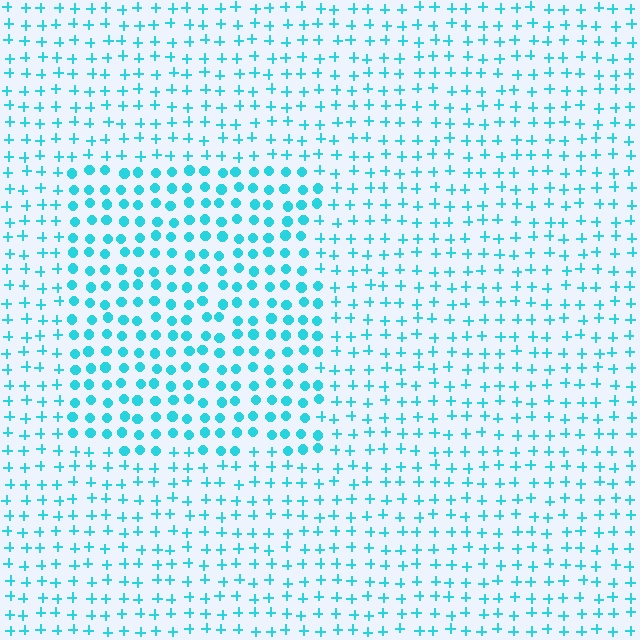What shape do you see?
I see a rectangle.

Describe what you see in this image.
The image is filled with small cyan elements arranged in a uniform grid. A rectangle-shaped region contains circles, while the surrounding area contains plus signs. The boundary is defined purely by the change in element shape.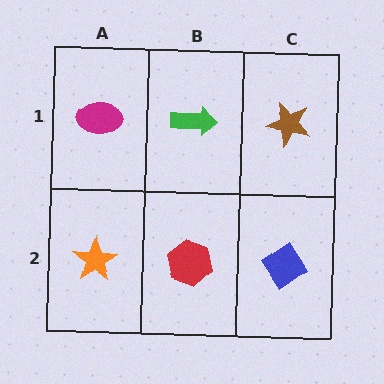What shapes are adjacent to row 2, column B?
A green arrow (row 1, column B), an orange star (row 2, column A), a blue diamond (row 2, column C).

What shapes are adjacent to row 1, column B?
A red hexagon (row 2, column B), a magenta ellipse (row 1, column A), a brown star (row 1, column C).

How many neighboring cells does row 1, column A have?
2.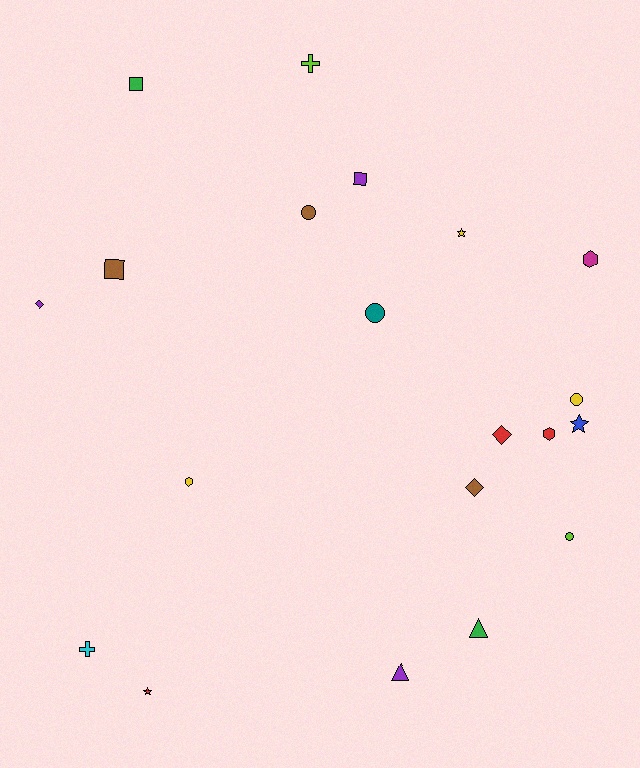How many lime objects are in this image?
There are 2 lime objects.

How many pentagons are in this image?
There are no pentagons.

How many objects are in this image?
There are 20 objects.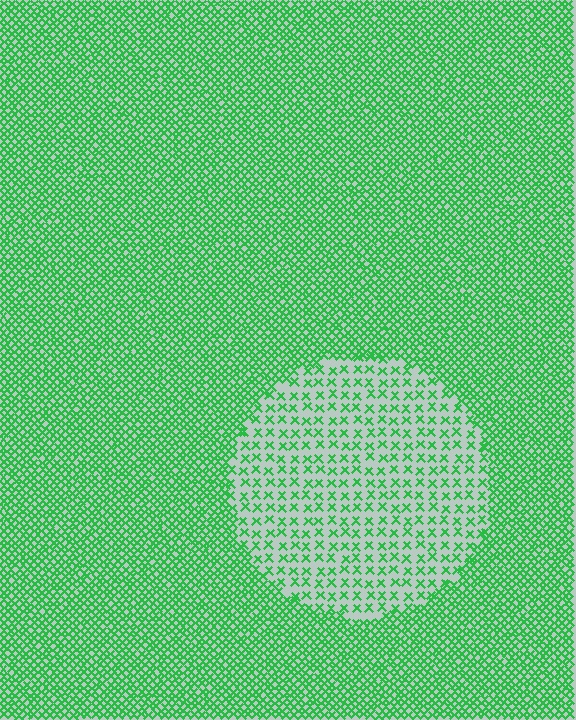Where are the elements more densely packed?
The elements are more densely packed outside the circle boundary.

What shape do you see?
I see a circle.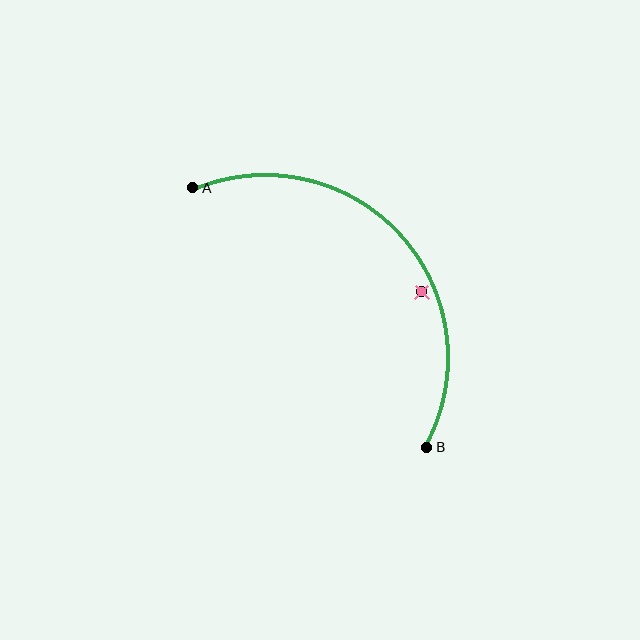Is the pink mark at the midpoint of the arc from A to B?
No — the pink mark does not lie on the arc at all. It sits slightly inside the curve.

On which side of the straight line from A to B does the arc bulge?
The arc bulges above and to the right of the straight line connecting A and B.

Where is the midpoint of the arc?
The arc midpoint is the point on the curve farthest from the straight line joining A and B. It sits above and to the right of that line.